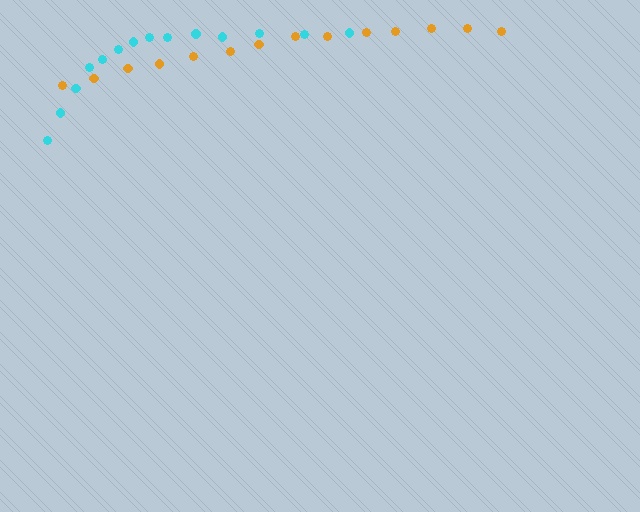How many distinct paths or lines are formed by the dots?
There are 2 distinct paths.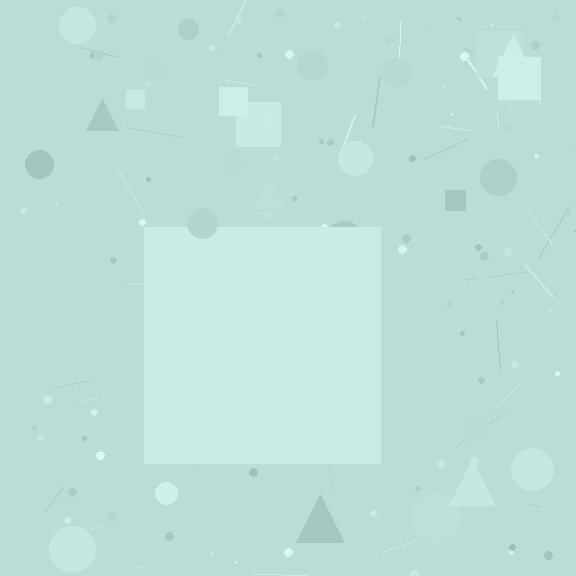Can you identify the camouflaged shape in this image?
The camouflaged shape is a square.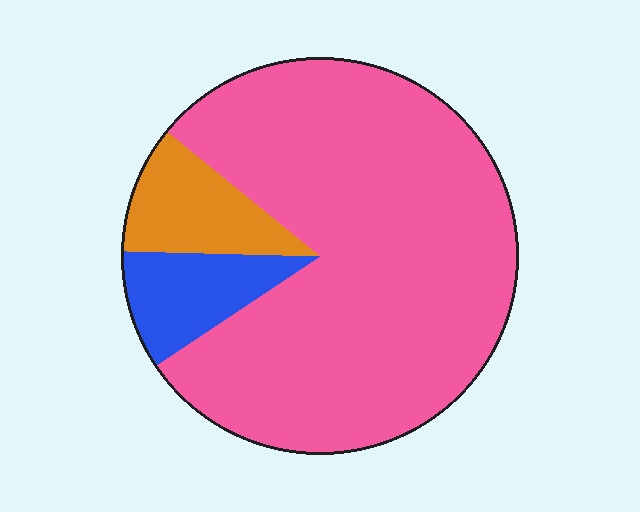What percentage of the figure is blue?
Blue covers 10% of the figure.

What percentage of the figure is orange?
Orange takes up less than a sixth of the figure.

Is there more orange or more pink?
Pink.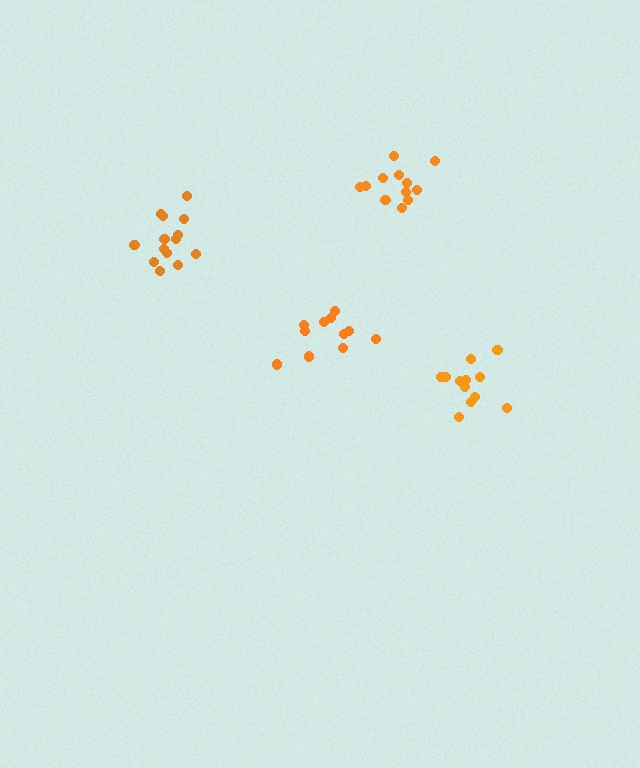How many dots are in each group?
Group 1: 12 dots, Group 2: 11 dots, Group 3: 14 dots, Group 4: 12 dots (49 total).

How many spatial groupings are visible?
There are 4 spatial groupings.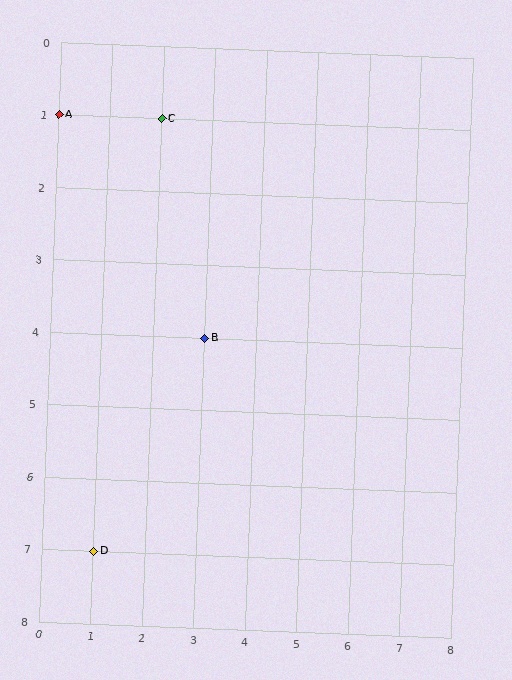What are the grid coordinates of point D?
Point D is at grid coordinates (1, 7).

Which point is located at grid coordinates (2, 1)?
Point C is at (2, 1).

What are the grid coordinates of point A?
Point A is at grid coordinates (0, 1).